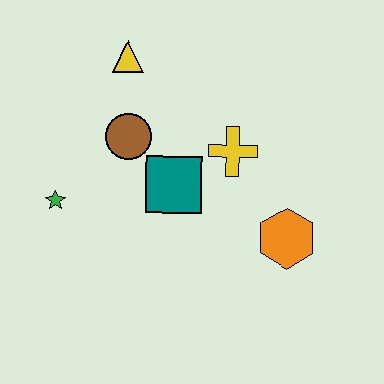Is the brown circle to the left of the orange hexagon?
Yes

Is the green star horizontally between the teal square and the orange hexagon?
No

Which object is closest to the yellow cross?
The teal square is closest to the yellow cross.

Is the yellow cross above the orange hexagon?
Yes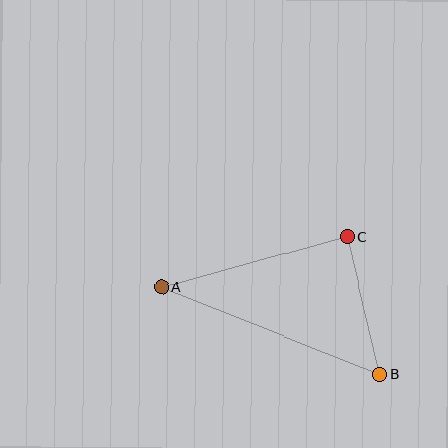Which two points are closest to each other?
Points B and C are closest to each other.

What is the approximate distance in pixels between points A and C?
The distance between A and C is approximately 192 pixels.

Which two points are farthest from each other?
Points A and B are farthest from each other.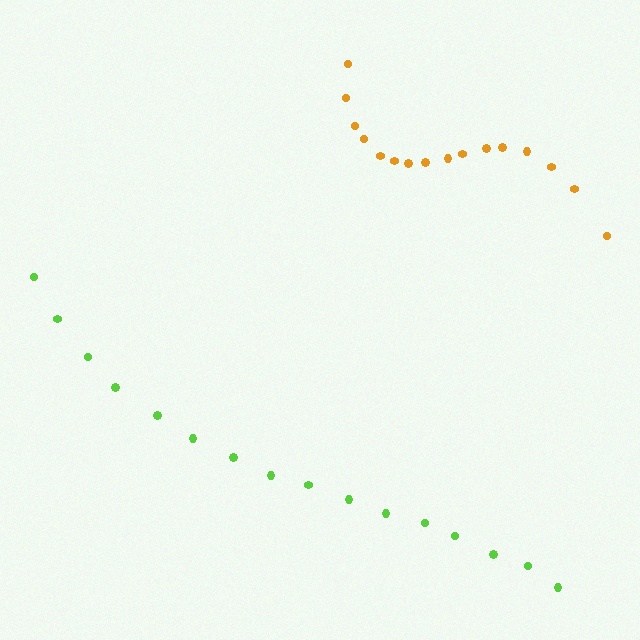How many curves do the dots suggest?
There are 2 distinct paths.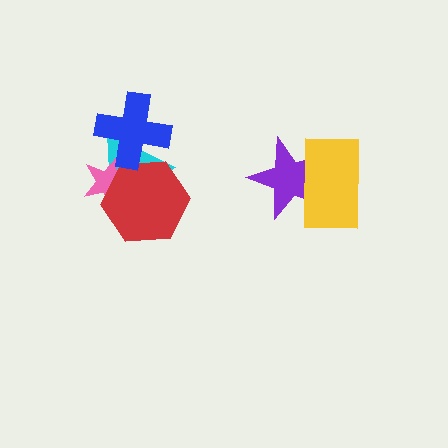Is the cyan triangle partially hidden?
Yes, it is partially covered by another shape.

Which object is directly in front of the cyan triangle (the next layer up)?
The pink star is directly in front of the cyan triangle.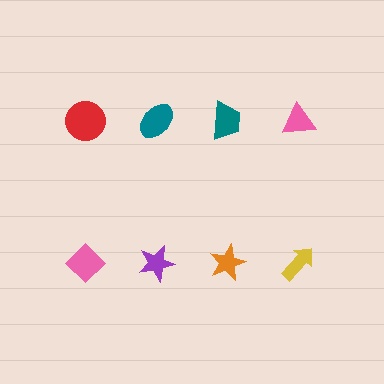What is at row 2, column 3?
An orange star.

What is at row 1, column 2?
A teal ellipse.